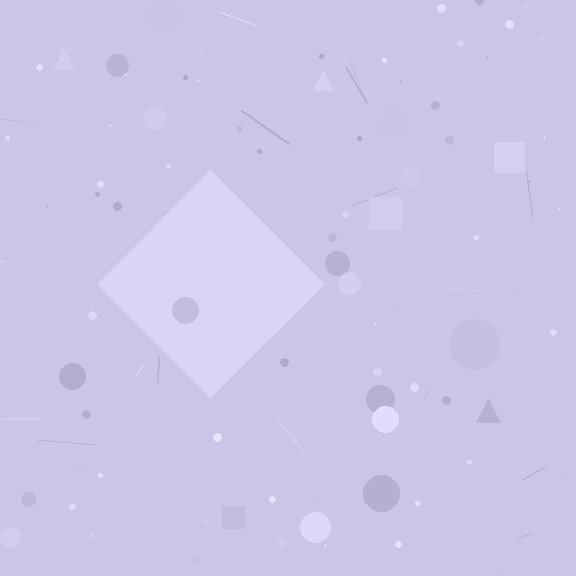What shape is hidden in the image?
A diamond is hidden in the image.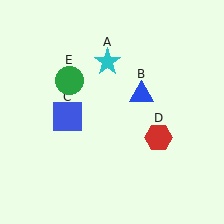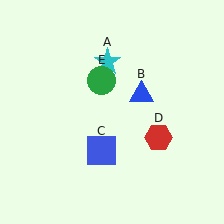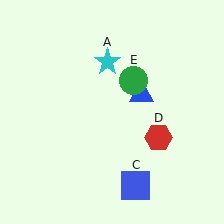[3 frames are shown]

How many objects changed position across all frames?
2 objects changed position: blue square (object C), green circle (object E).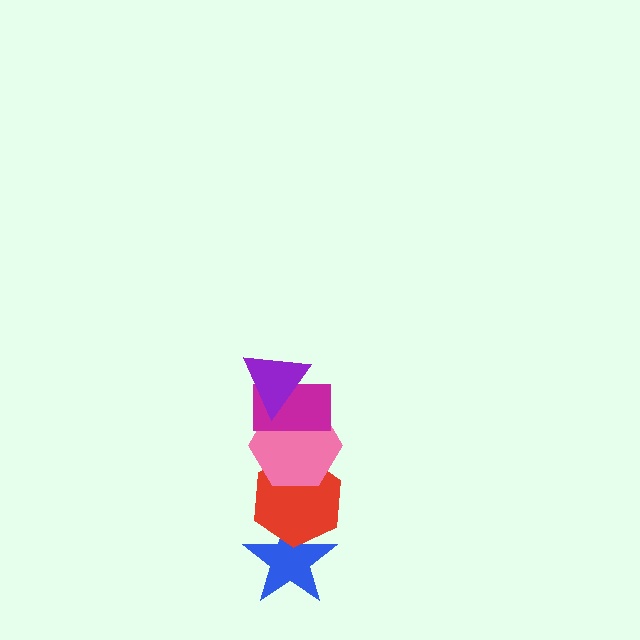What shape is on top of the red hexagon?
The pink hexagon is on top of the red hexagon.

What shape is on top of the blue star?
The red hexagon is on top of the blue star.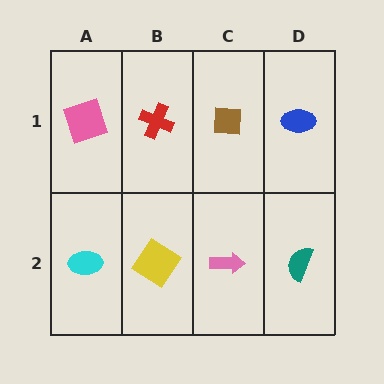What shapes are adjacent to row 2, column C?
A brown square (row 1, column C), a yellow diamond (row 2, column B), a teal semicircle (row 2, column D).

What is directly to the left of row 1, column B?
A pink square.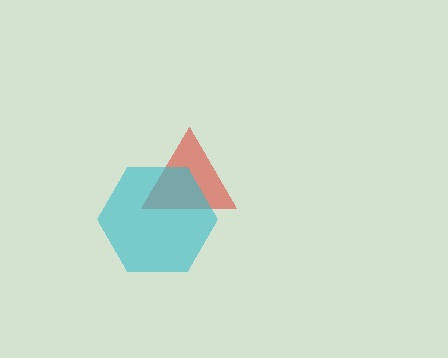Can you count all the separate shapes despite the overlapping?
Yes, there are 2 separate shapes.